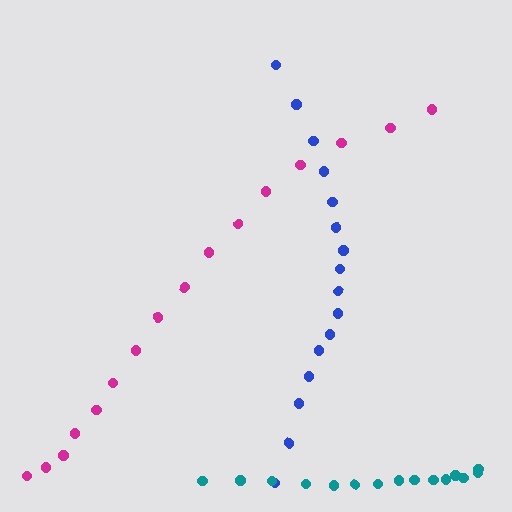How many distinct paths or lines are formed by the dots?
There are 3 distinct paths.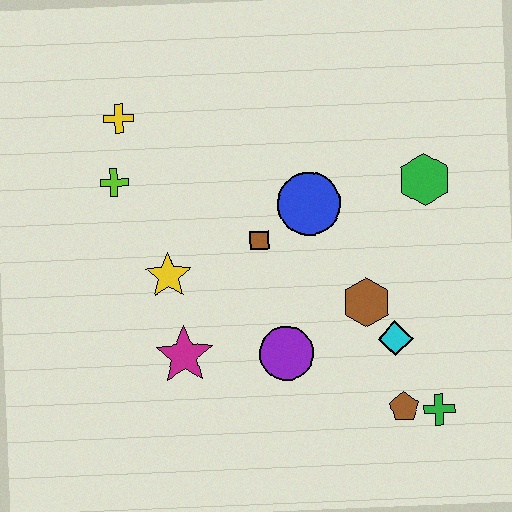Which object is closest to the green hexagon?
The blue circle is closest to the green hexagon.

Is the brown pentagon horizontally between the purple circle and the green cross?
Yes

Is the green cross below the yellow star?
Yes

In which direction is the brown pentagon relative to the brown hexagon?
The brown pentagon is below the brown hexagon.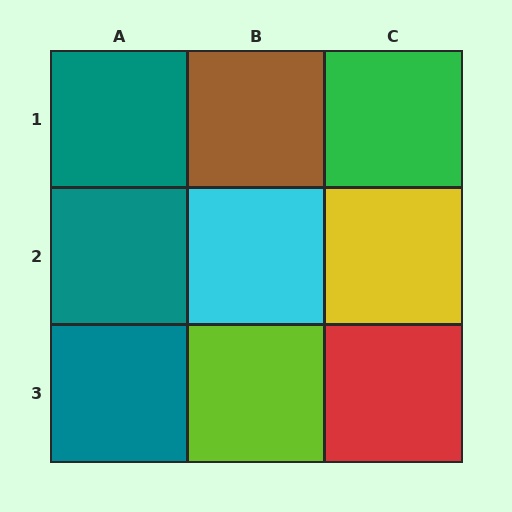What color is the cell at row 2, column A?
Teal.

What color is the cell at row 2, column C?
Yellow.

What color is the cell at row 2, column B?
Cyan.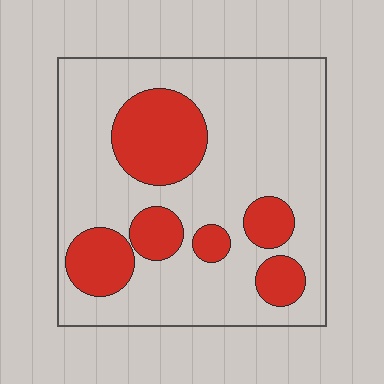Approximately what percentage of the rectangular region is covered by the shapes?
Approximately 25%.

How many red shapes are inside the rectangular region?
6.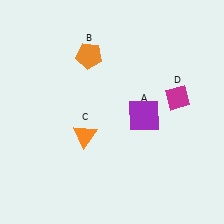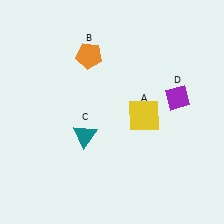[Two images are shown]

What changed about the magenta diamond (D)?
In Image 1, D is magenta. In Image 2, it changed to purple.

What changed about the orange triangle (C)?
In Image 1, C is orange. In Image 2, it changed to teal.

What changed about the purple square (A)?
In Image 1, A is purple. In Image 2, it changed to yellow.